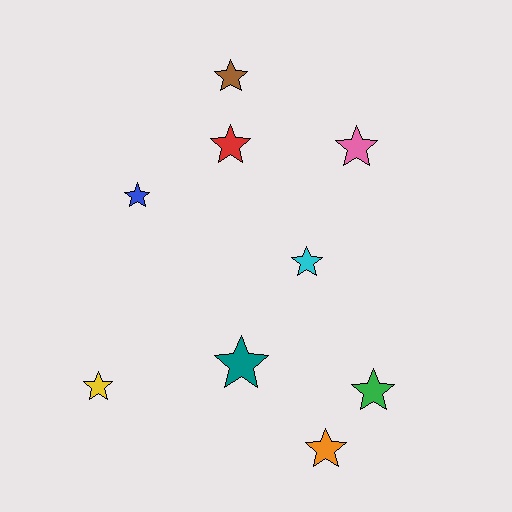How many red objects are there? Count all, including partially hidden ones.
There is 1 red object.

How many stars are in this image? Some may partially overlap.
There are 9 stars.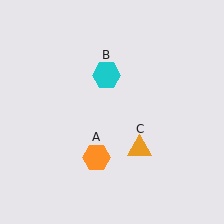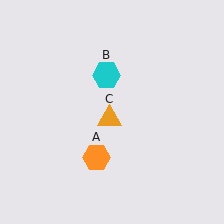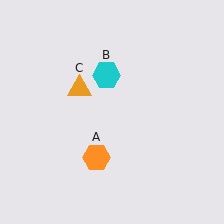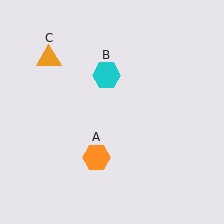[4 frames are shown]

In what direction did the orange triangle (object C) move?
The orange triangle (object C) moved up and to the left.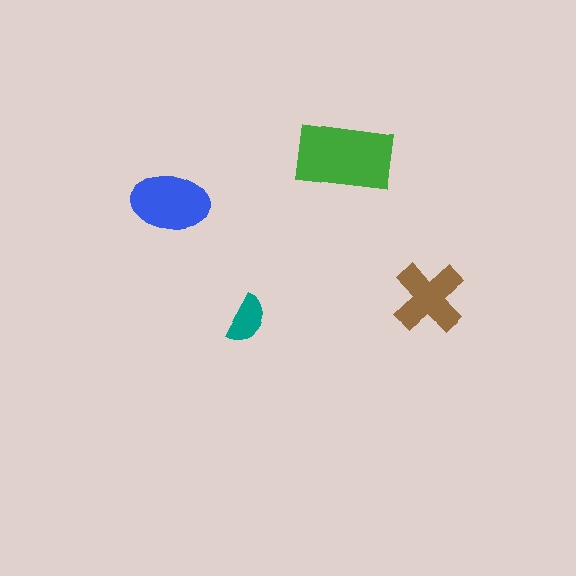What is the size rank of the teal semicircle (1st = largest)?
4th.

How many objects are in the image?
There are 4 objects in the image.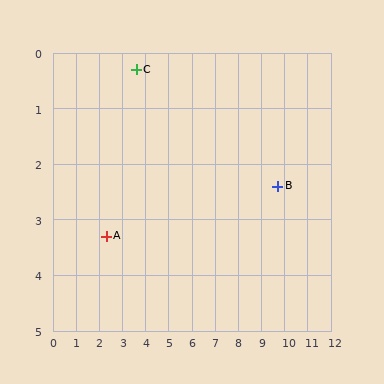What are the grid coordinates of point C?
Point C is at approximately (3.6, 0.3).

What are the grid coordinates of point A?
Point A is at approximately (2.3, 3.3).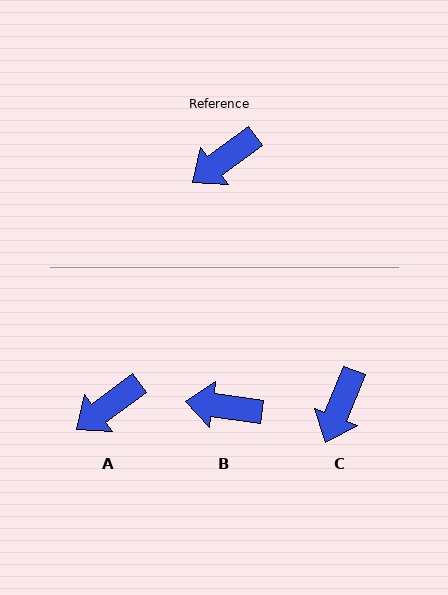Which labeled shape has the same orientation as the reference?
A.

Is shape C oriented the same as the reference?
No, it is off by about 31 degrees.